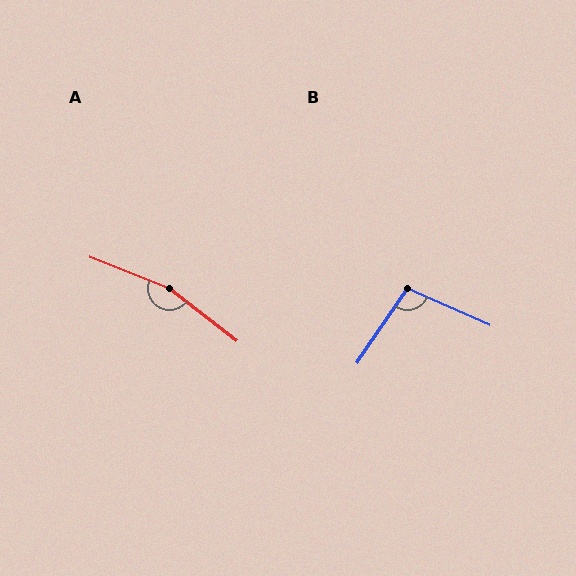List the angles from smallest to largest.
B (100°), A (164°).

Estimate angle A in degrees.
Approximately 164 degrees.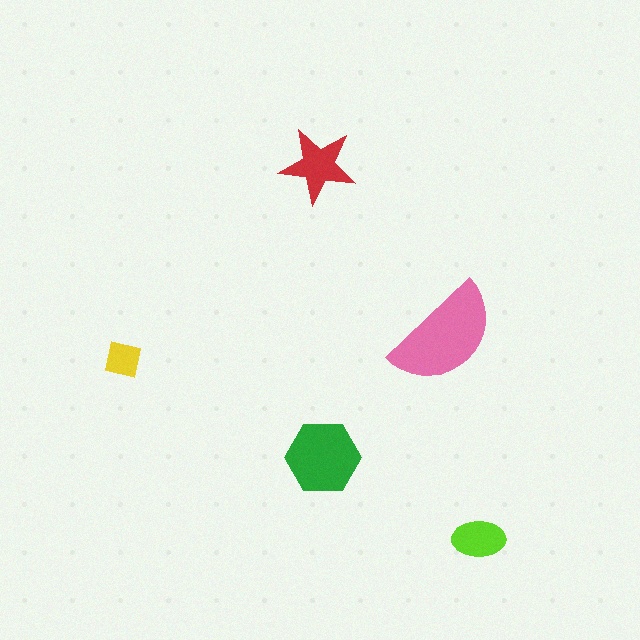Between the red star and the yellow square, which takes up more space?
The red star.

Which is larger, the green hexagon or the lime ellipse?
The green hexagon.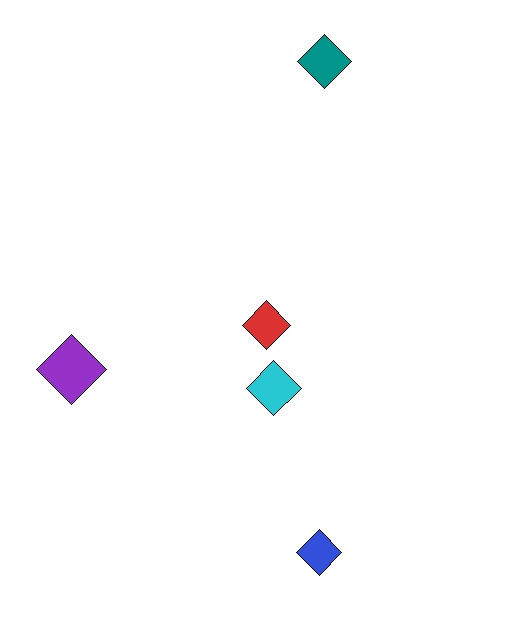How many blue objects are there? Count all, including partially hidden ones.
There is 1 blue object.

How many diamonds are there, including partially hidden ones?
There are 5 diamonds.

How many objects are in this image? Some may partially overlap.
There are 5 objects.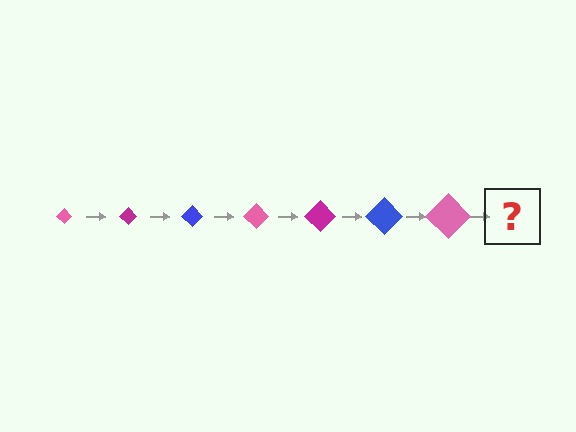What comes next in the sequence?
The next element should be a magenta diamond, larger than the previous one.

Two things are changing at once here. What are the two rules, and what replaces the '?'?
The two rules are that the diamond grows larger each step and the color cycles through pink, magenta, and blue. The '?' should be a magenta diamond, larger than the previous one.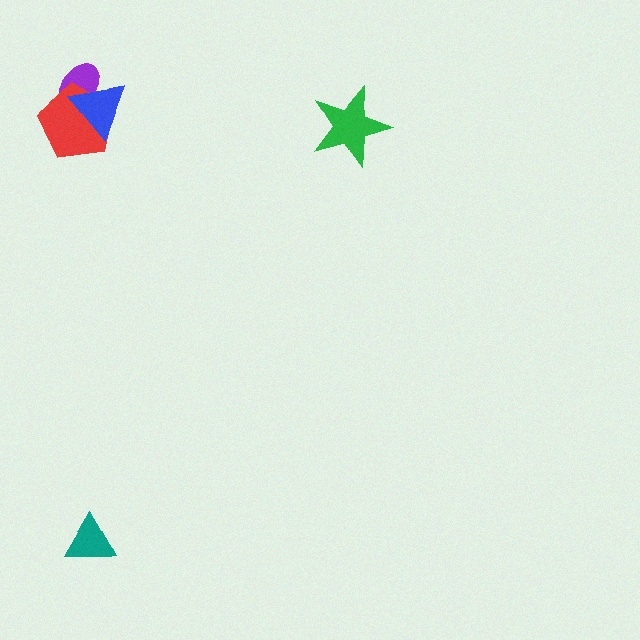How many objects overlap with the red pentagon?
2 objects overlap with the red pentagon.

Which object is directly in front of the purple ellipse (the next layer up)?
The red pentagon is directly in front of the purple ellipse.